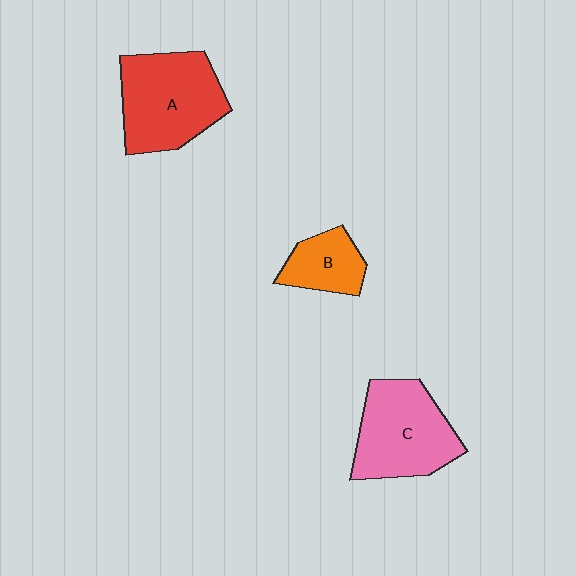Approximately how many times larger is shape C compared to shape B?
Approximately 2.0 times.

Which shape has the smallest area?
Shape B (orange).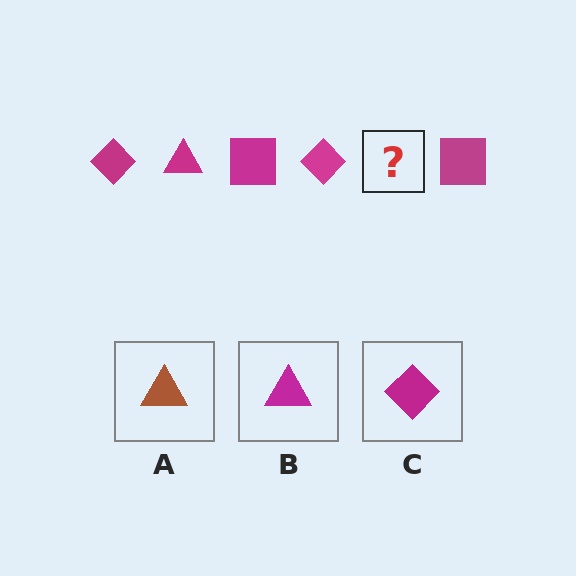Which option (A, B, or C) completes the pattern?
B.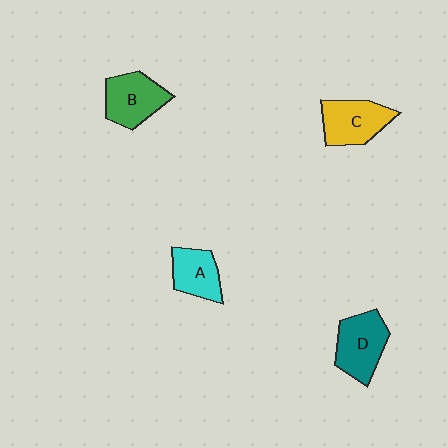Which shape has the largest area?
Shape D (teal).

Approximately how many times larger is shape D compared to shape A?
Approximately 1.3 times.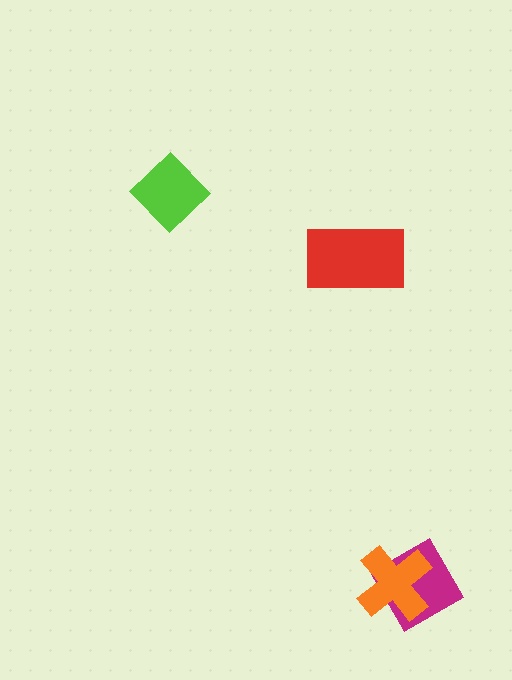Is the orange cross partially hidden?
No, no other shape covers it.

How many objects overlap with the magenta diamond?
1 object overlaps with the magenta diamond.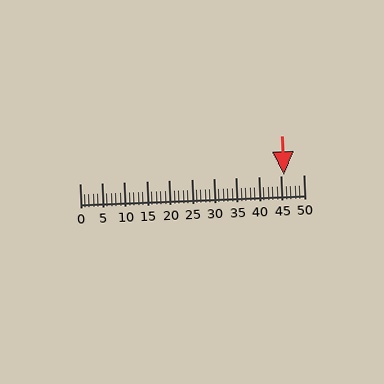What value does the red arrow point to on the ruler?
The red arrow points to approximately 46.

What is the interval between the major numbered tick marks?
The major tick marks are spaced 5 units apart.